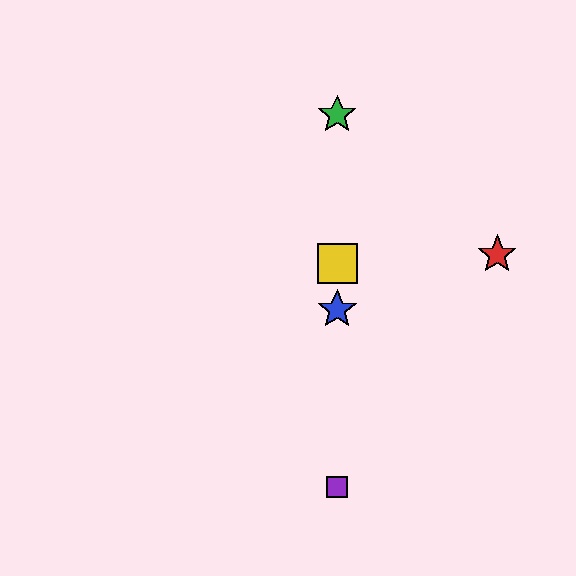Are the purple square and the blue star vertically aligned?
Yes, both are at x≈337.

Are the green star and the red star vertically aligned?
No, the green star is at x≈337 and the red star is at x≈497.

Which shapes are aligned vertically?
The blue star, the green star, the yellow square, the purple square are aligned vertically.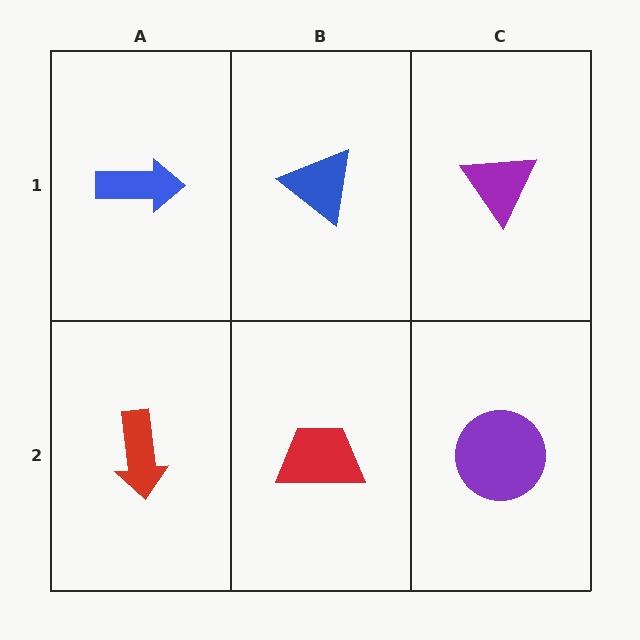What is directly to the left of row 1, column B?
A blue arrow.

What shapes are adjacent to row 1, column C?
A purple circle (row 2, column C), a blue triangle (row 1, column B).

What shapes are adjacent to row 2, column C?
A purple triangle (row 1, column C), a red trapezoid (row 2, column B).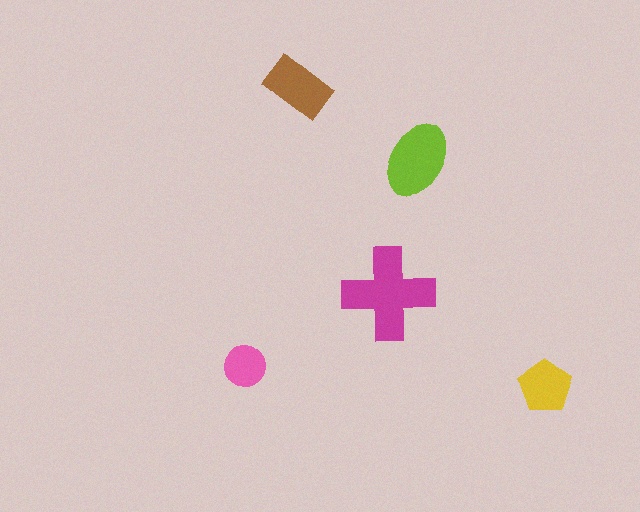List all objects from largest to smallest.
The magenta cross, the lime ellipse, the brown rectangle, the yellow pentagon, the pink circle.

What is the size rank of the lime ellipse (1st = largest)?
2nd.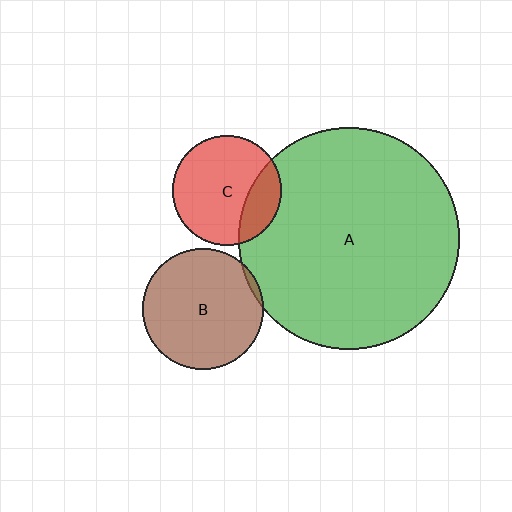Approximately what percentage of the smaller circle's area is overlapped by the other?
Approximately 25%.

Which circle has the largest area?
Circle A (green).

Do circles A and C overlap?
Yes.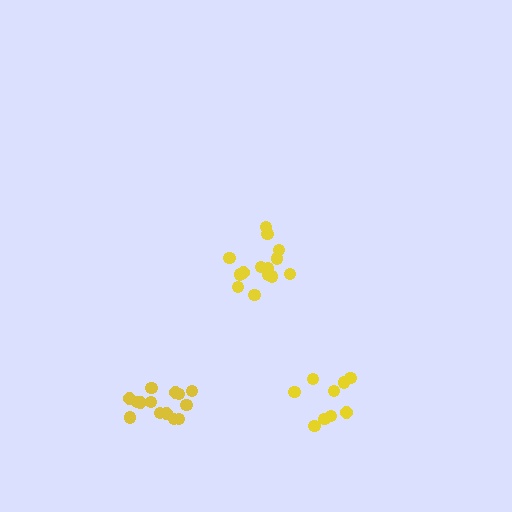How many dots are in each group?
Group 1: 14 dots, Group 2: 9 dots, Group 3: 14 dots (37 total).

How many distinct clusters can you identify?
There are 3 distinct clusters.